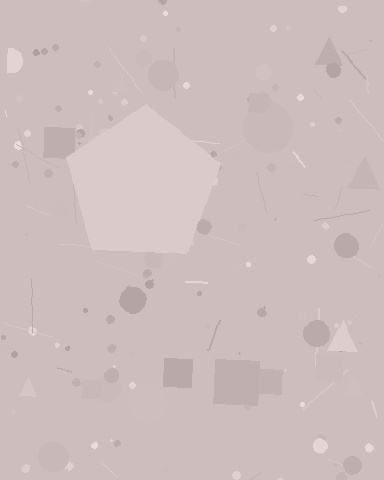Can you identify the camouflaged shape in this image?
The camouflaged shape is a pentagon.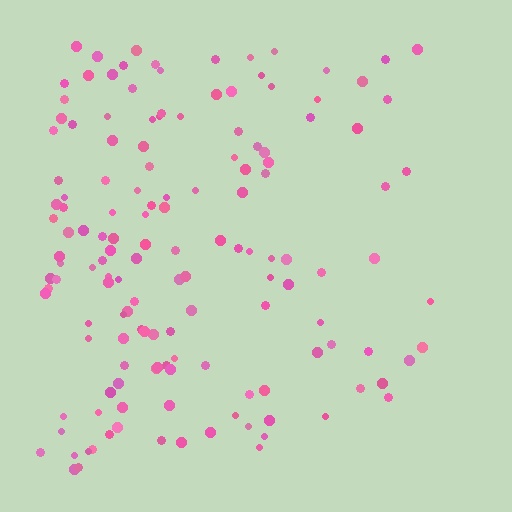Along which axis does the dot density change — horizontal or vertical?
Horizontal.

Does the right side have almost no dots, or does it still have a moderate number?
Still a moderate number, just noticeably fewer than the left.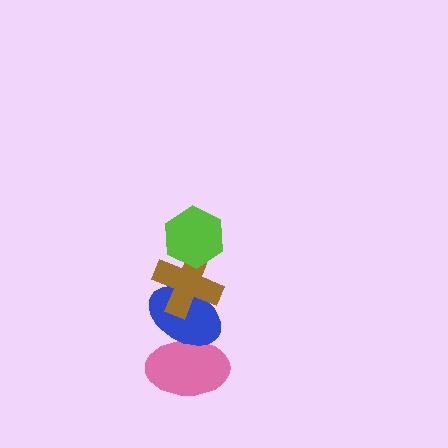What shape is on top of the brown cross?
The lime hexagon is on top of the brown cross.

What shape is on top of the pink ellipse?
The blue ellipse is on top of the pink ellipse.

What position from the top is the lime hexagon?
The lime hexagon is 1st from the top.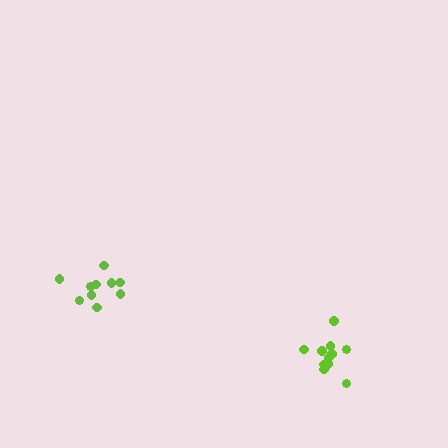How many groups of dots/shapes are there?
There are 2 groups.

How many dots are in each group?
Group 1: 10 dots, Group 2: 11 dots (21 total).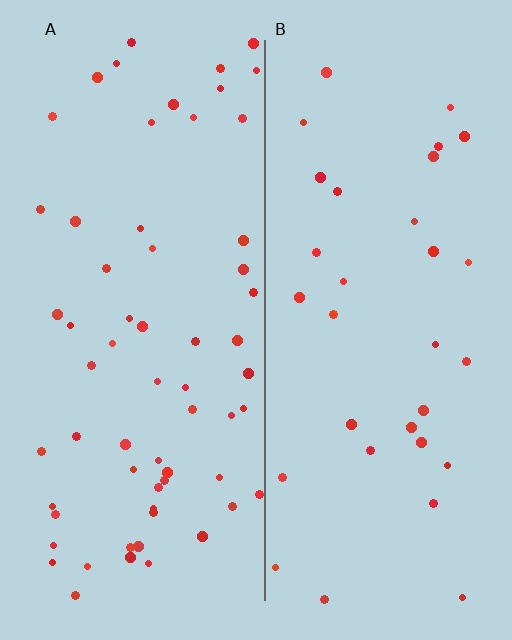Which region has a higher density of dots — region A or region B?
A (the left).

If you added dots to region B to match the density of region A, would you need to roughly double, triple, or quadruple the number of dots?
Approximately double.